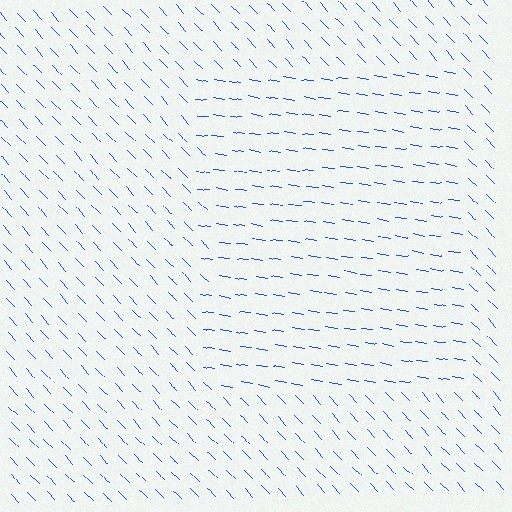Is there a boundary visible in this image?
Yes, there is a texture boundary formed by a change in line orientation.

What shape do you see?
I see a rectangle.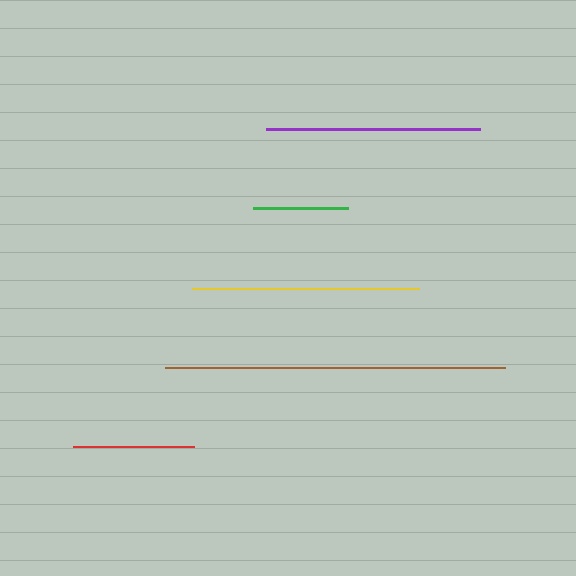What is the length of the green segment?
The green segment is approximately 95 pixels long.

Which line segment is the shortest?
The green line is the shortest at approximately 95 pixels.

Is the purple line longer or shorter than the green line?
The purple line is longer than the green line.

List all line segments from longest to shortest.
From longest to shortest: brown, yellow, purple, red, green.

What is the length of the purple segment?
The purple segment is approximately 214 pixels long.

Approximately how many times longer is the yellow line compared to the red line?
The yellow line is approximately 1.9 times the length of the red line.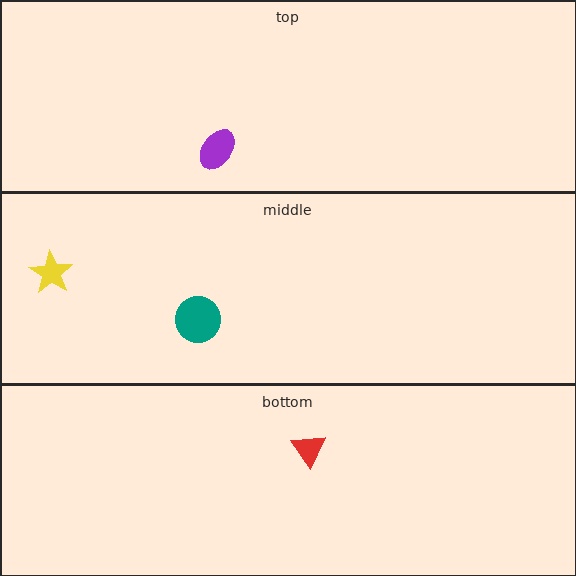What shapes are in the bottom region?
The red triangle.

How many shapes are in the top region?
1.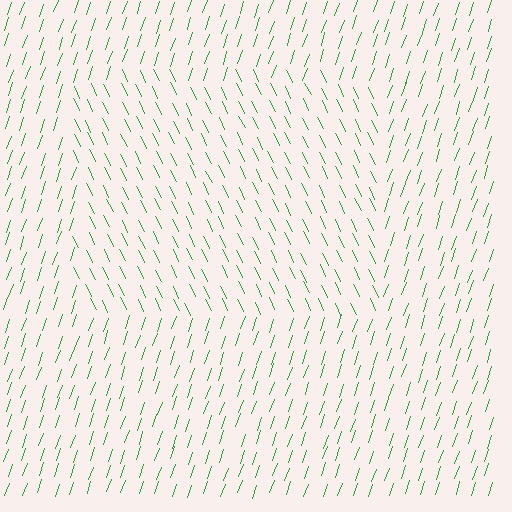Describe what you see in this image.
The image is filled with small green line segments. A rectangle region in the image has lines oriented differently from the surrounding lines, creating a visible texture boundary.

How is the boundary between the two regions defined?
The boundary is defined purely by a change in line orientation (approximately 45 degrees difference). All lines are the same color and thickness.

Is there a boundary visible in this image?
Yes, there is a texture boundary formed by a change in line orientation.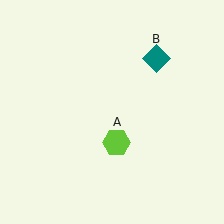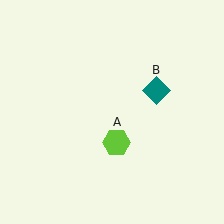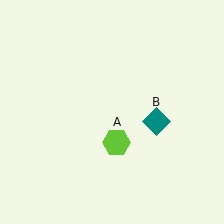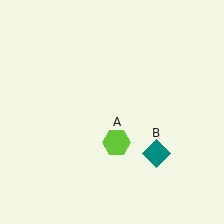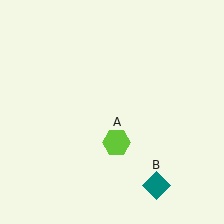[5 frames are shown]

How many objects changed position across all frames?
1 object changed position: teal diamond (object B).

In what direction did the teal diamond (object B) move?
The teal diamond (object B) moved down.